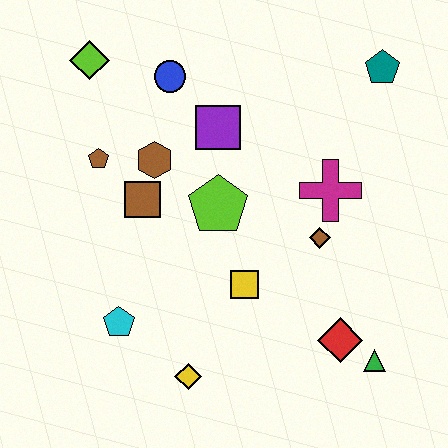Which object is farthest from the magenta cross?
The lime diamond is farthest from the magenta cross.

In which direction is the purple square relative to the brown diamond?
The purple square is above the brown diamond.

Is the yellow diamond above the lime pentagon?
No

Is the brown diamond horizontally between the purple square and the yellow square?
No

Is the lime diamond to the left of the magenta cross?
Yes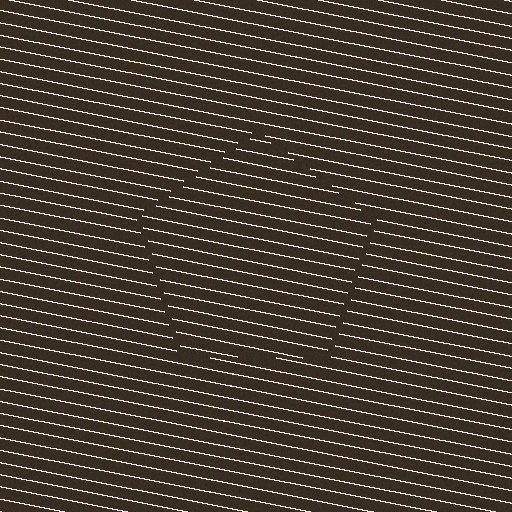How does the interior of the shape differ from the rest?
The interior of the shape contains the same grating, shifted by half a period — the contour is defined by the phase discontinuity where line-ends from the inner and outer gratings abut.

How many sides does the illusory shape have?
5 sides — the line-ends trace a pentagon.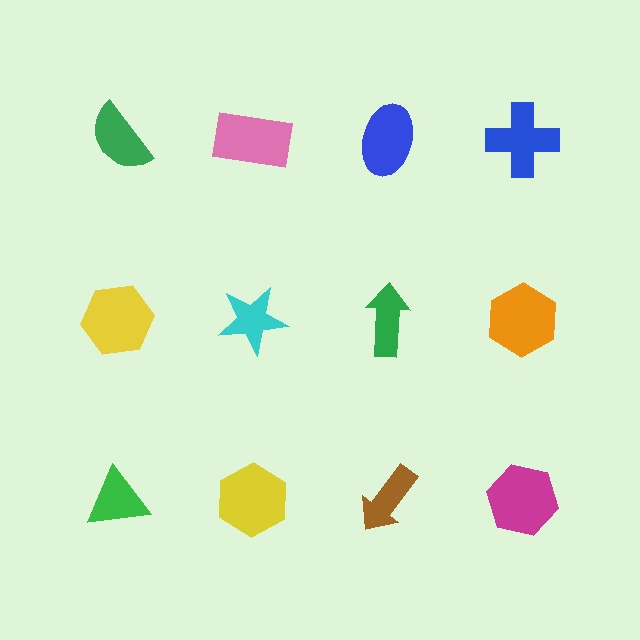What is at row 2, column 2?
A cyan star.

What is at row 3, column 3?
A brown arrow.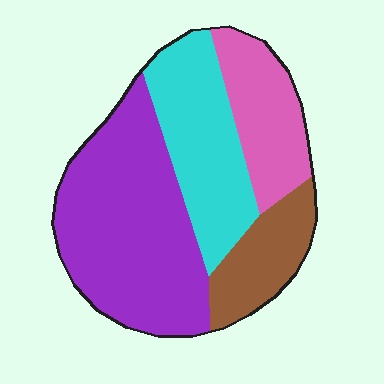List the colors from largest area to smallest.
From largest to smallest: purple, cyan, pink, brown.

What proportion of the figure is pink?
Pink takes up about one sixth (1/6) of the figure.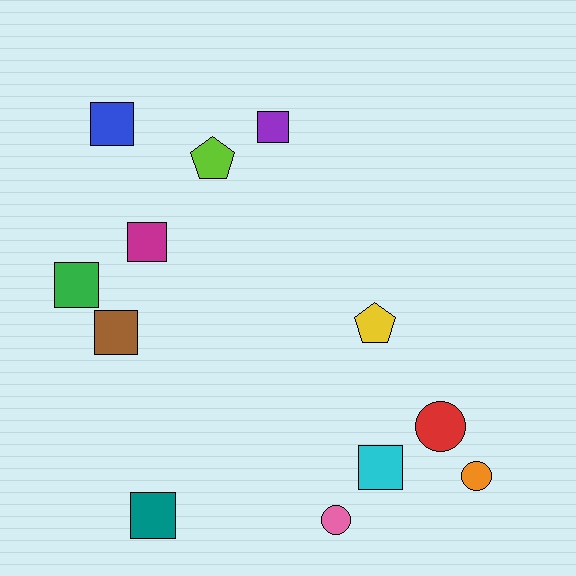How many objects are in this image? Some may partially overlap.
There are 12 objects.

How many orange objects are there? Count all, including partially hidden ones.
There is 1 orange object.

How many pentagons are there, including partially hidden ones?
There are 2 pentagons.